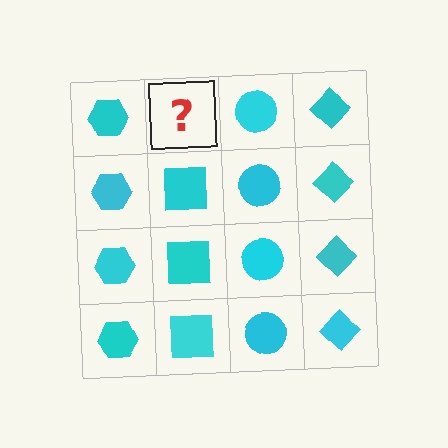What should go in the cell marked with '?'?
The missing cell should contain a cyan square.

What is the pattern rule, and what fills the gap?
The rule is that each column has a consistent shape. The gap should be filled with a cyan square.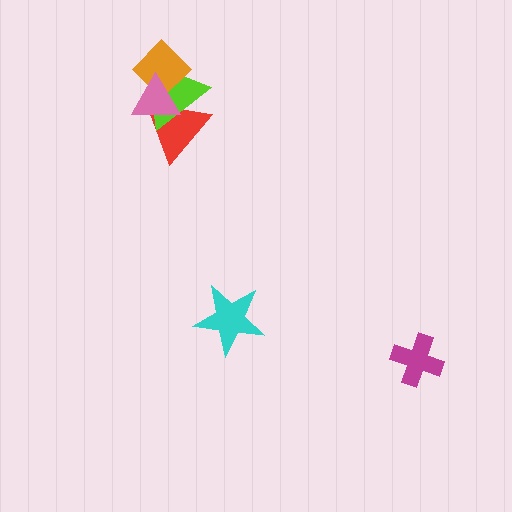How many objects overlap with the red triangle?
3 objects overlap with the red triangle.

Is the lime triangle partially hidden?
Yes, it is partially covered by another shape.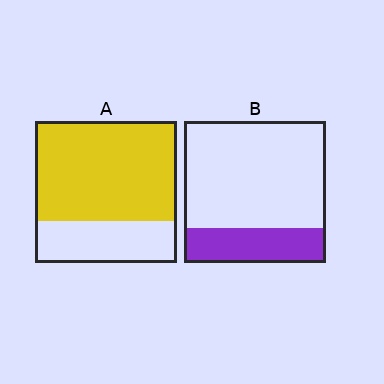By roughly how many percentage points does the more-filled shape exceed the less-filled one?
By roughly 45 percentage points (A over B).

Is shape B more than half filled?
No.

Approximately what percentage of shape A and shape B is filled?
A is approximately 70% and B is approximately 25%.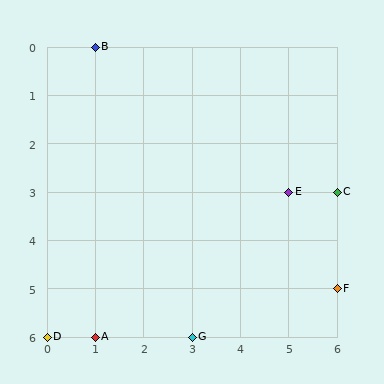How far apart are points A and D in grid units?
Points A and D are 1 column apart.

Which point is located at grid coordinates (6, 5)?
Point F is at (6, 5).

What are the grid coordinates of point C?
Point C is at grid coordinates (6, 3).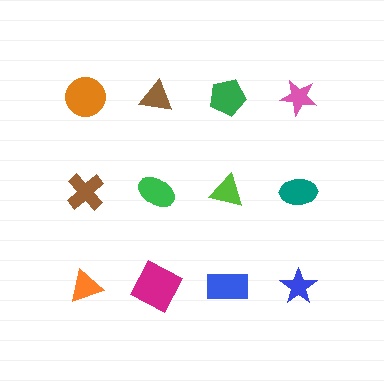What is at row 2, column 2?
A green ellipse.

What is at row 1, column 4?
A pink star.